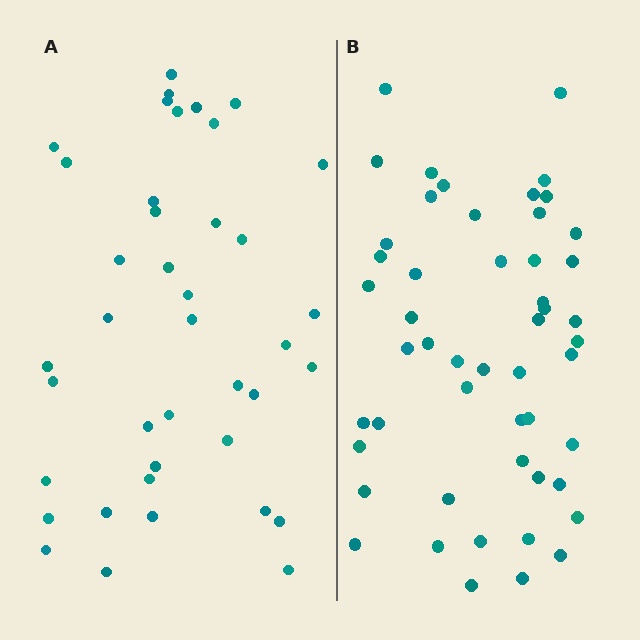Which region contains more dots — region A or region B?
Region B (the right region) has more dots.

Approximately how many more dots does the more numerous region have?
Region B has roughly 12 or so more dots than region A.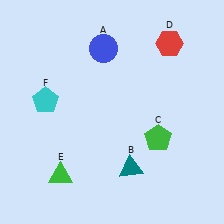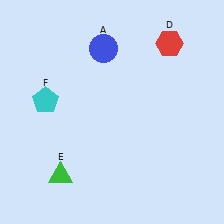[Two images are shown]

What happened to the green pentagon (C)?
The green pentagon (C) was removed in Image 2. It was in the bottom-right area of Image 1.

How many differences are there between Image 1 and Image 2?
There are 2 differences between the two images.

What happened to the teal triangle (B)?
The teal triangle (B) was removed in Image 2. It was in the bottom-right area of Image 1.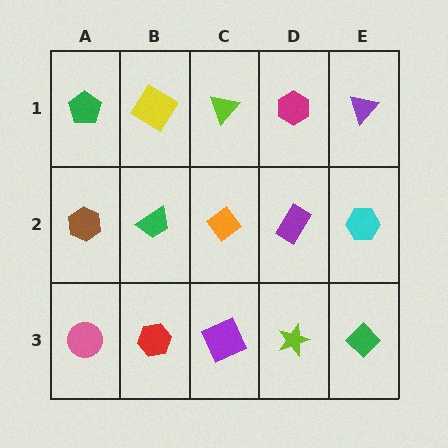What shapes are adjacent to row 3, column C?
An orange diamond (row 2, column C), a red hexagon (row 3, column B), a lime star (row 3, column D).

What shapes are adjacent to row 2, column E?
A purple triangle (row 1, column E), a green diamond (row 3, column E), a purple rectangle (row 2, column D).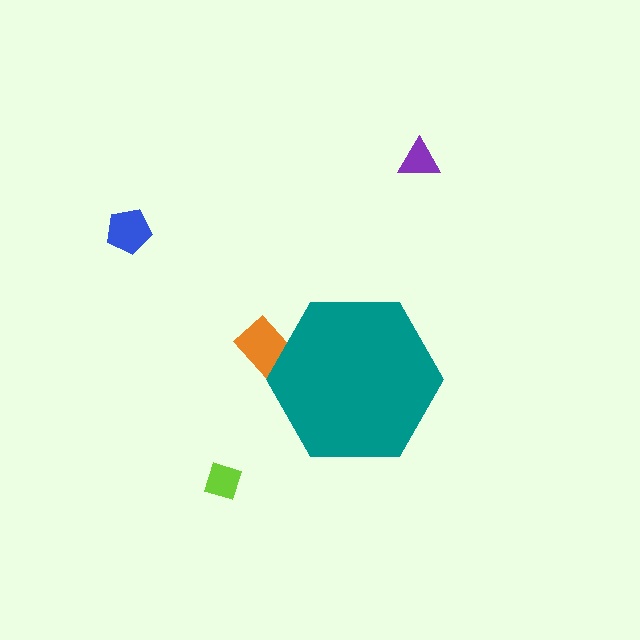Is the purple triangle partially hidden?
No, the purple triangle is fully visible.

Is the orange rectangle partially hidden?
Yes, the orange rectangle is partially hidden behind the teal hexagon.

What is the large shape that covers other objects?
A teal hexagon.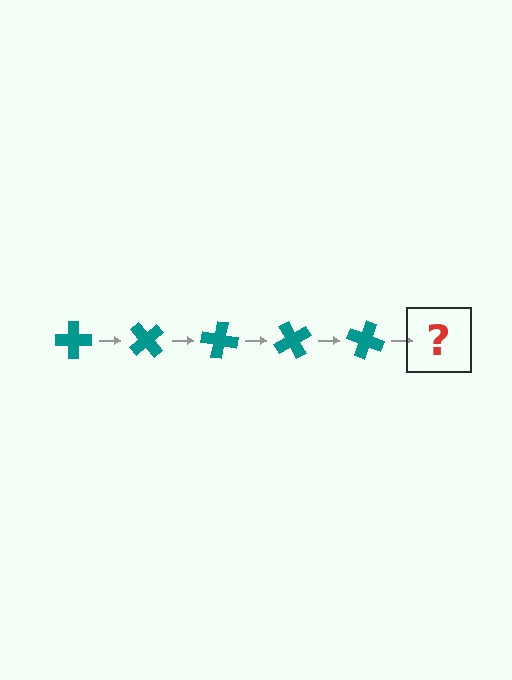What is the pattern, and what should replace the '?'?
The pattern is that the cross rotates 50 degrees each step. The '?' should be a teal cross rotated 250 degrees.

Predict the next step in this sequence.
The next step is a teal cross rotated 250 degrees.